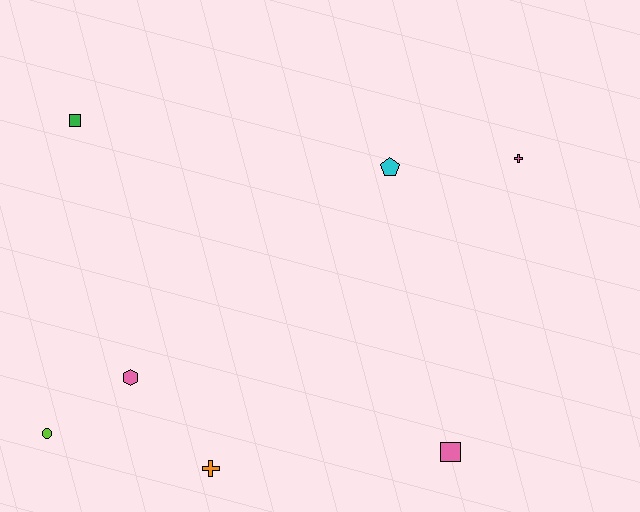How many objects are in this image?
There are 7 objects.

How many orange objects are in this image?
There is 1 orange object.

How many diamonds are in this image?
There are no diamonds.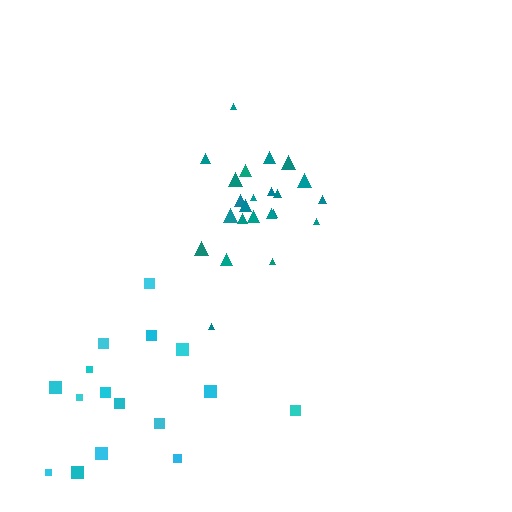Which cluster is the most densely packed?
Teal.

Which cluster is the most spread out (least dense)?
Cyan.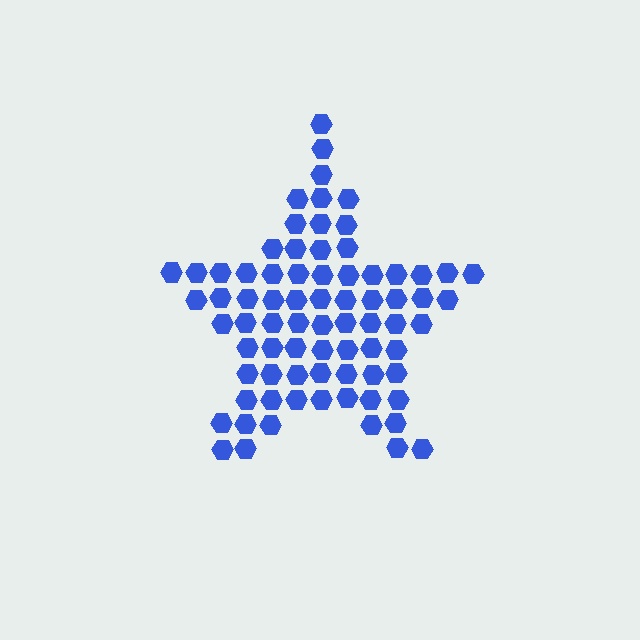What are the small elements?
The small elements are hexagons.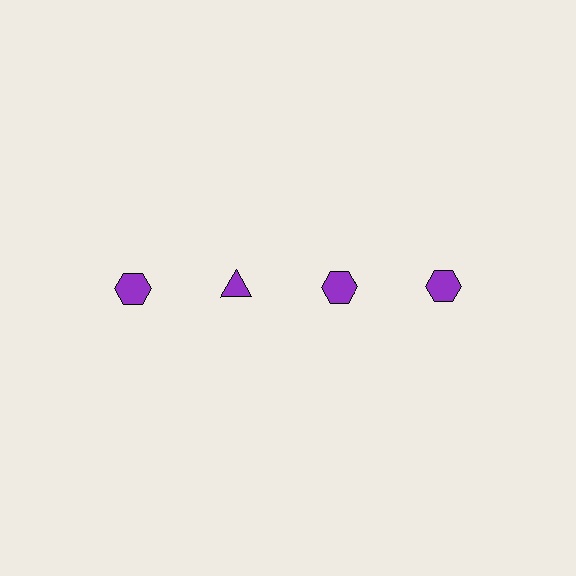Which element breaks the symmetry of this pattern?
The purple triangle in the top row, second from left column breaks the symmetry. All other shapes are purple hexagons.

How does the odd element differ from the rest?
It has a different shape: triangle instead of hexagon.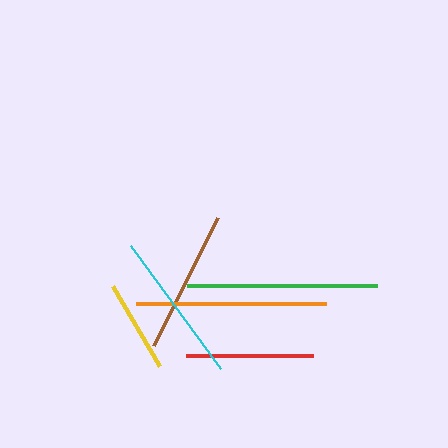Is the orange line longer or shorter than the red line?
The orange line is longer than the red line.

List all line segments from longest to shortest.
From longest to shortest: green, orange, cyan, brown, red, yellow.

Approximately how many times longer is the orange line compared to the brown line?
The orange line is approximately 1.3 times the length of the brown line.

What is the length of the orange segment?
The orange segment is approximately 190 pixels long.